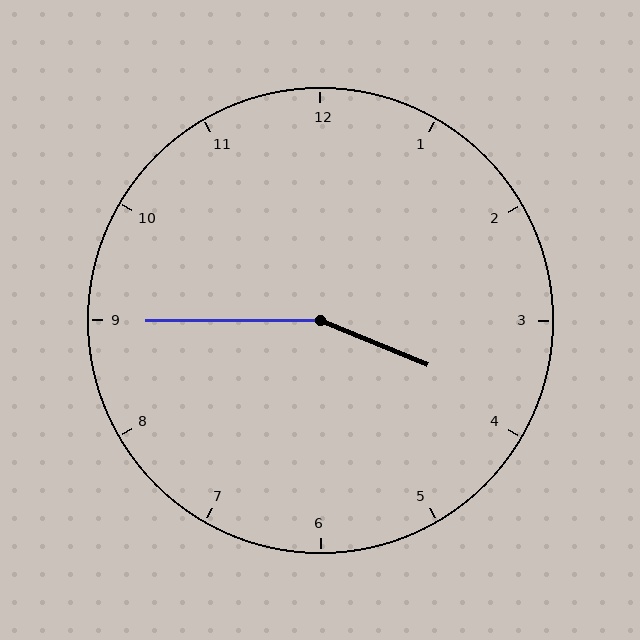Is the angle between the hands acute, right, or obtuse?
It is obtuse.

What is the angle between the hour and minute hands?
Approximately 158 degrees.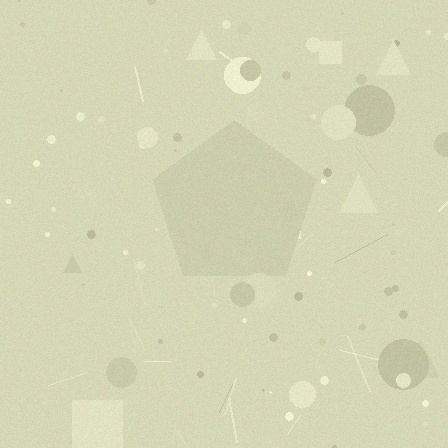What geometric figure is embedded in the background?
A pentagon is embedded in the background.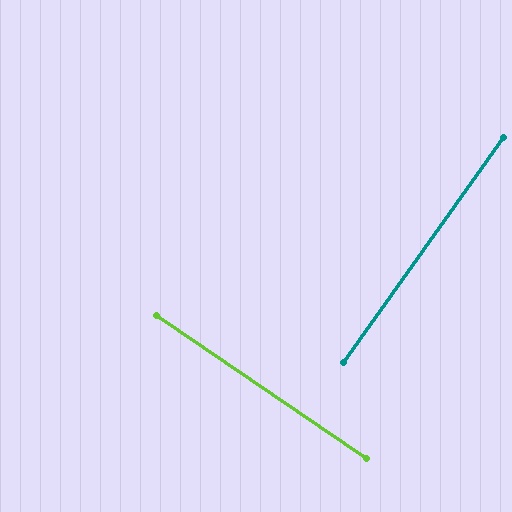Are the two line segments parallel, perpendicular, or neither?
Perpendicular — they meet at approximately 89°.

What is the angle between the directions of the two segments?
Approximately 89 degrees.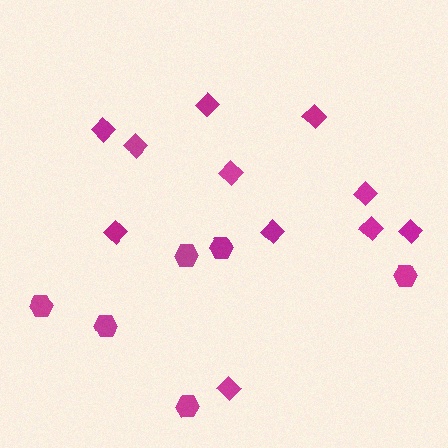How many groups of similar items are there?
There are 2 groups: one group of hexagons (6) and one group of diamonds (11).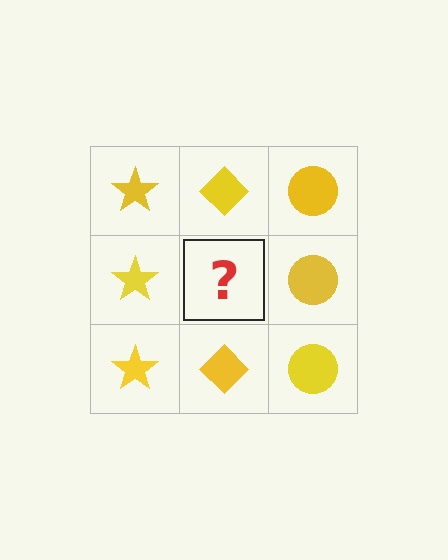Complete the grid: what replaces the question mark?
The question mark should be replaced with a yellow diamond.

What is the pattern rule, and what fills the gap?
The rule is that each column has a consistent shape. The gap should be filled with a yellow diamond.